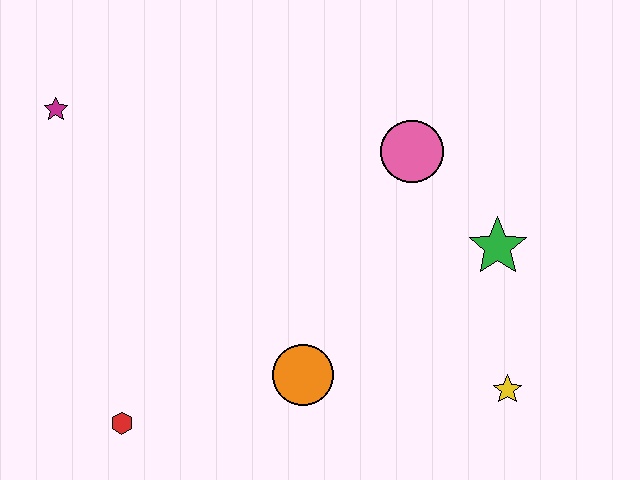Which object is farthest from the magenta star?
The yellow star is farthest from the magenta star.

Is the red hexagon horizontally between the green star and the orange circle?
No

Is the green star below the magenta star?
Yes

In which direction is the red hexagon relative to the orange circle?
The red hexagon is to the left of the orange circle.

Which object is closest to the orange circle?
The red hexagon is closest to the orange circle.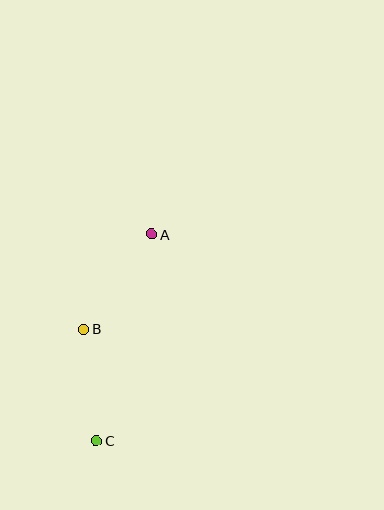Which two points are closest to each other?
Points B and C are closest to each other.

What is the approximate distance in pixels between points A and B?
The distance between A and B is approximately 117 pixels.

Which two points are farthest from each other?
Points A and C are farthest from each other.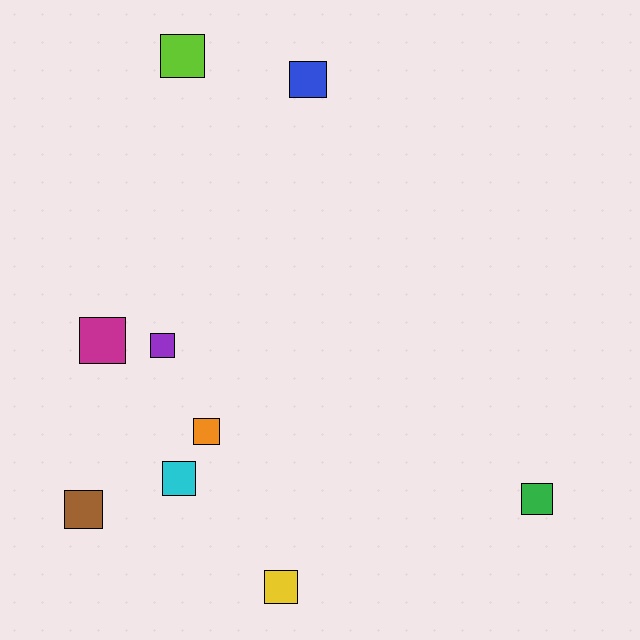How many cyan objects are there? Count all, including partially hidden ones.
There is 1 cyan object.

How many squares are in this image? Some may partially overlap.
There are 9 squares.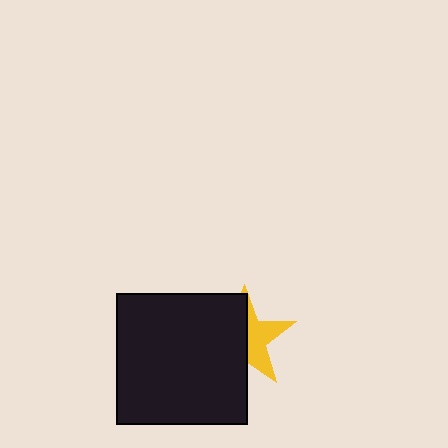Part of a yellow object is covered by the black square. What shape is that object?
It is a star.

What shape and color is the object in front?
The object in front is a black square.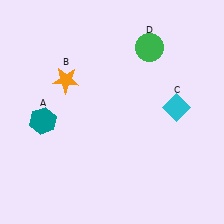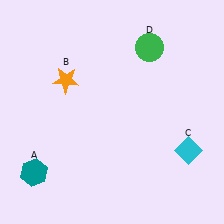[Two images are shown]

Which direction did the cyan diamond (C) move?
The cyan diamond (C) moved down.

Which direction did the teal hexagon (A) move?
The teal hexagon (A) moved down.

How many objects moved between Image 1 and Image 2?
2 objects moved between the two images.